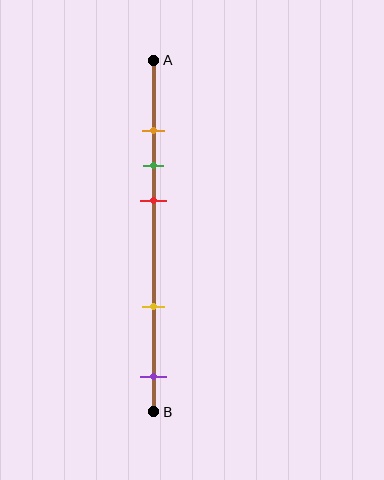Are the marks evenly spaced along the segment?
No, the marks are not evenly spaced.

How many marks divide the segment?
There are 5 marks dividing the segment.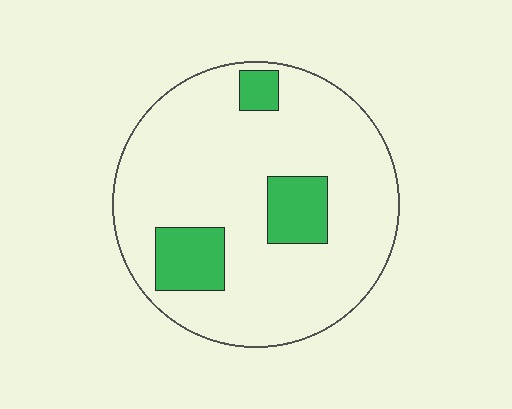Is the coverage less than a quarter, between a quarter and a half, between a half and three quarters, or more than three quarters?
Less than a quarter.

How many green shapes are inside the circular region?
3.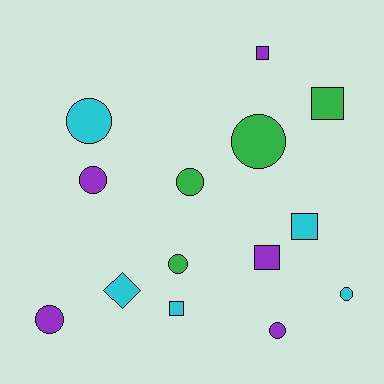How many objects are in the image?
There are 14 objects.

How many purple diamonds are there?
There are no purple diamonds.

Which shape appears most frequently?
Circle, with 8 objects.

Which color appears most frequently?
Cyan, with 5 objects.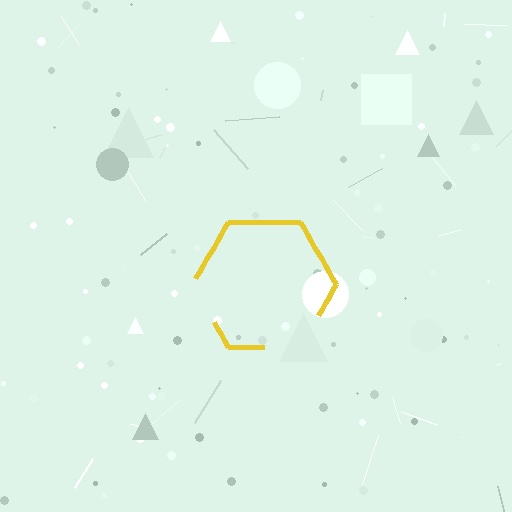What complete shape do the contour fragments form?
The contour fragments form a hexagon.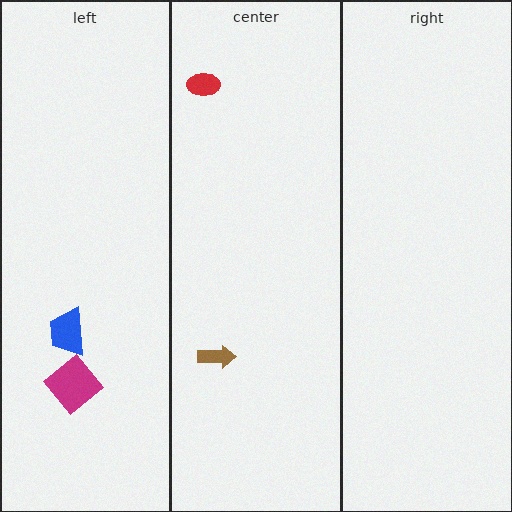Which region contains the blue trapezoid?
The left region.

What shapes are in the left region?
The magenta diamond, the blue trapezoid.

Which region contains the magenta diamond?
The left region.